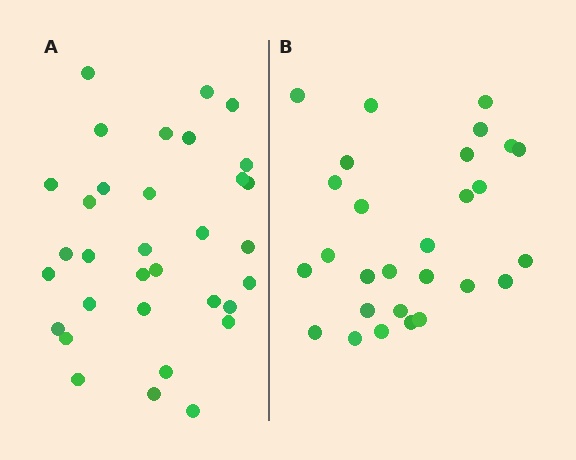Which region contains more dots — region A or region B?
Region A (the left region) has more dots.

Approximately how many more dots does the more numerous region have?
Region A has about 5 more dots than region B.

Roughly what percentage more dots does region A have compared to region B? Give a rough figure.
About 20% more.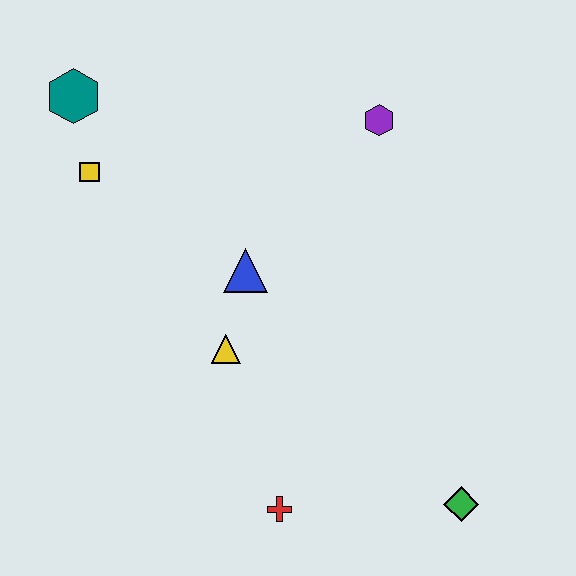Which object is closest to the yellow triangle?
The blue triangle is closest to the yellow triangle.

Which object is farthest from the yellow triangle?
The teal hexagon is farthest from the yellow triangle.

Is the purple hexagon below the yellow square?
No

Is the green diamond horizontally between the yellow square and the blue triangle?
No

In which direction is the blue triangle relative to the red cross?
The blue triangle is above the red cross.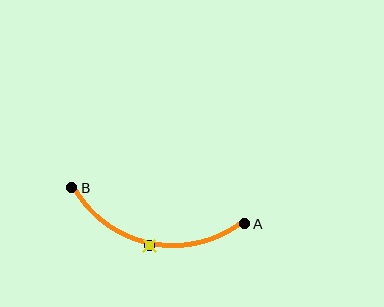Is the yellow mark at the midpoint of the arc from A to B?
Yes. The yellow mark lies on the arc at equal arc-length from both A and B — it is the arc midpoint.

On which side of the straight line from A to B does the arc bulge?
The arc bulges below the straight line connecting A and B.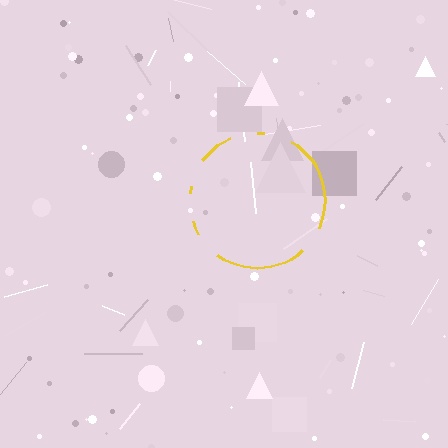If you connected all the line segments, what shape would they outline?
They would outline a circle.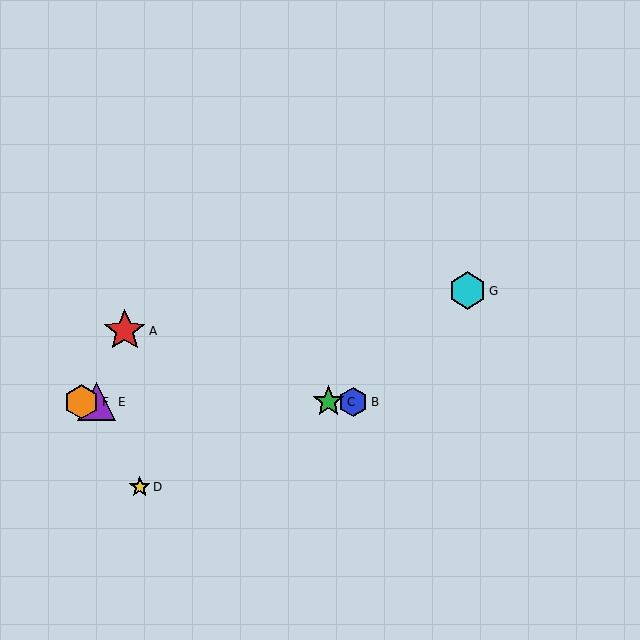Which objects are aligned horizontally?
Objects B, C, E, F are aligned horizontally.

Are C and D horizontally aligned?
No, C is at y≈402 and D is at y≈487.